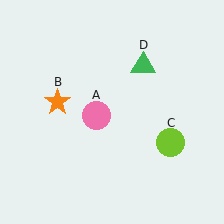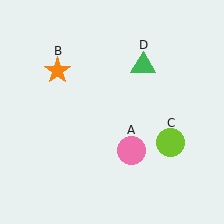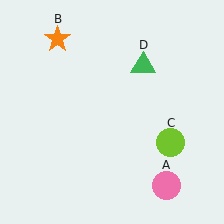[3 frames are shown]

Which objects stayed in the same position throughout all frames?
Lime circle (object C) and green triangle (object D) remained stationary.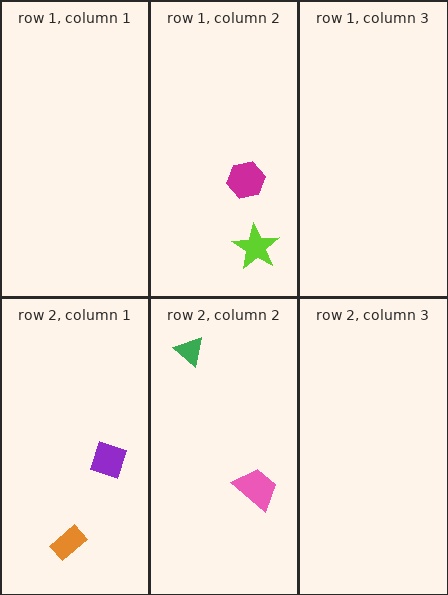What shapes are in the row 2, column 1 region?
The orange rectangle, the purple diamond.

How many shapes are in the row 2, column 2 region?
2.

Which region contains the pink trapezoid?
The row 2, column 2 region.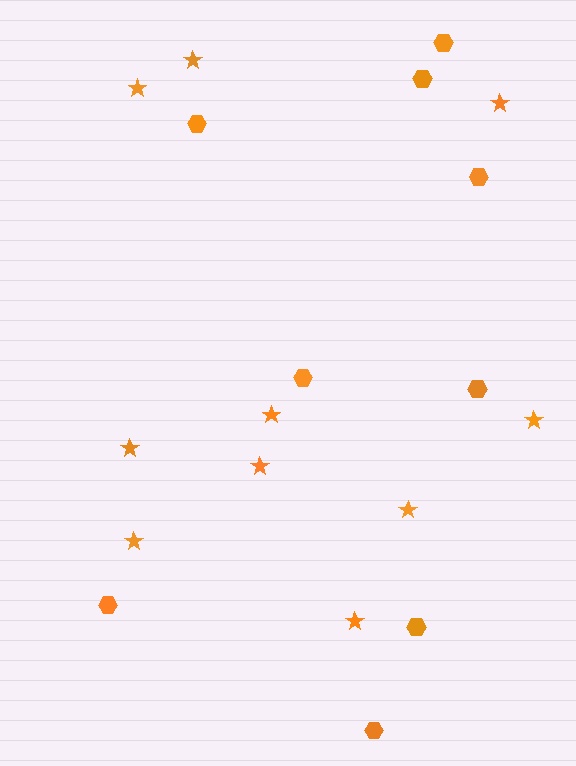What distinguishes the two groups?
There are 2 groups: one group of hexagons (9) and one group of stars (10).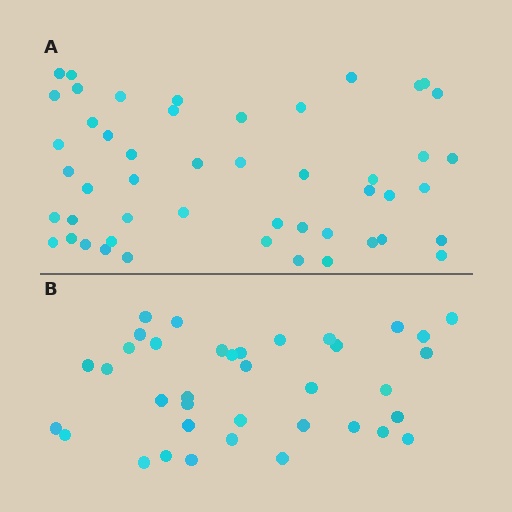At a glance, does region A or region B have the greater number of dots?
Region A (the top region) has more dots.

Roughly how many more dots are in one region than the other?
Region A has roughly 12 or so more dots than region B.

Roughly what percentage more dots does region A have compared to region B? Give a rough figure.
About 30% more.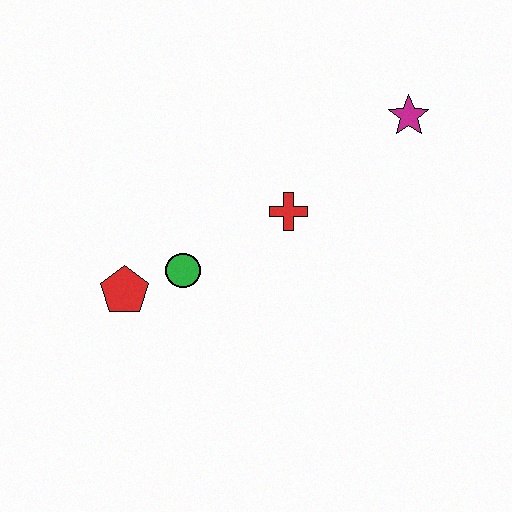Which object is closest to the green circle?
The red pentagon is closest to the green circle.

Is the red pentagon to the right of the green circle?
No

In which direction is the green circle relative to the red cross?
The green circle is to the left of the red cross.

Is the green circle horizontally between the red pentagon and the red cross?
Yes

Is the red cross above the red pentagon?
Yes